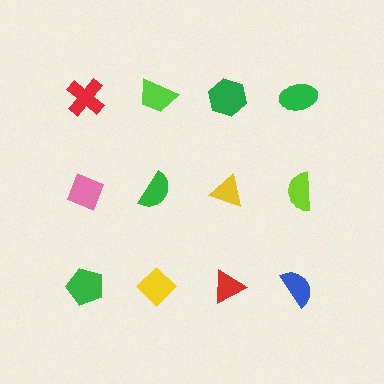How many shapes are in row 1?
4 shapes.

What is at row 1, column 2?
A lime trapezoid.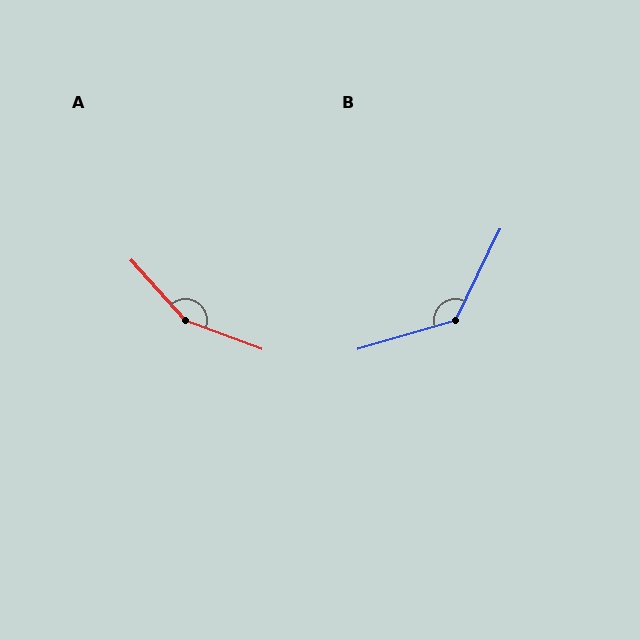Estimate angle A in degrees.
Approximately 153 degrees.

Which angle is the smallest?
B, at approximately 132 degrees.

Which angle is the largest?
A, at approximately 153 degrees.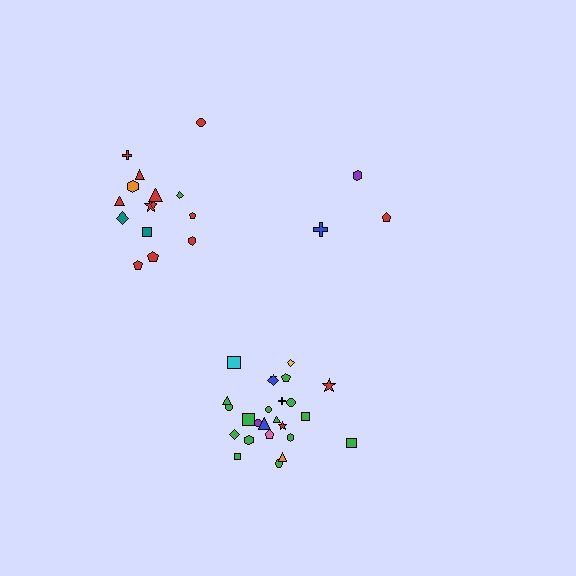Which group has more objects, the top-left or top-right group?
The top-left group.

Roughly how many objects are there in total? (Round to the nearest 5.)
Roughly 45 objects in total.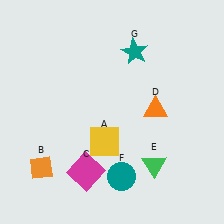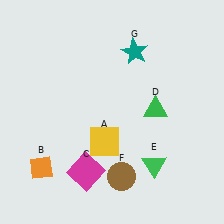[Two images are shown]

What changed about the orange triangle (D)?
In Image 1, D is orange. In Image 2, it changed to green.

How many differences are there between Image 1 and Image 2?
There are 2 differences between the two images.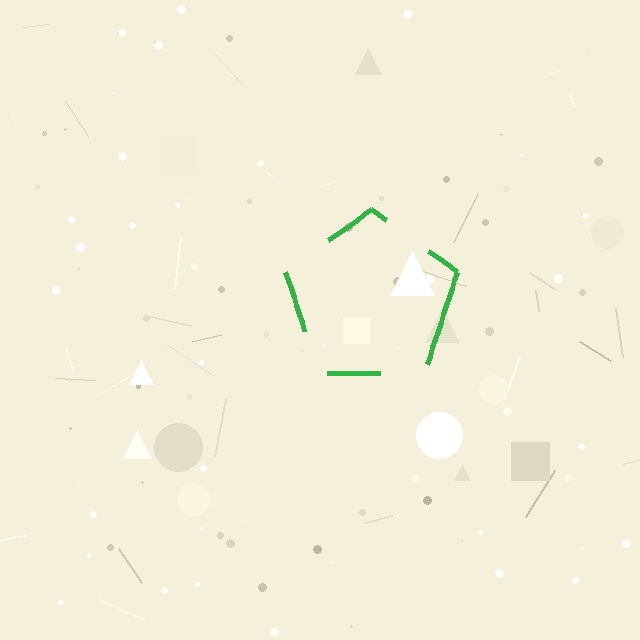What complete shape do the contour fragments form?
The contour fragments form a pentagon.